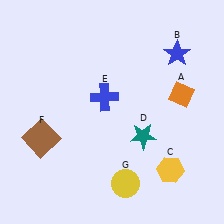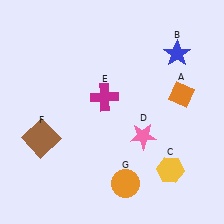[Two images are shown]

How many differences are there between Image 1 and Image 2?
There are 3 differences between the two images.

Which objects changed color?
D changed from teal to pink. E changed from blue to magenta. G changed from yellow to orange.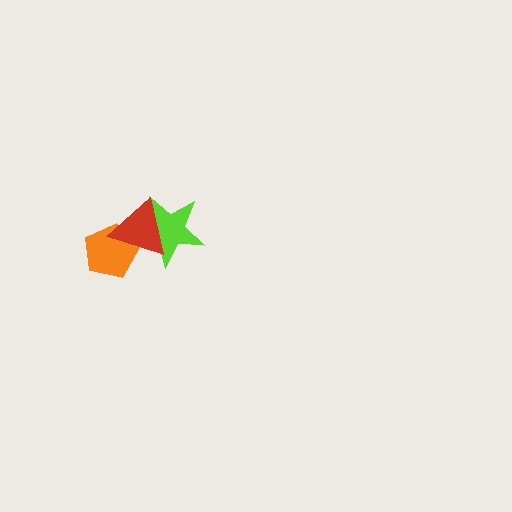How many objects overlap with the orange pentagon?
1 object overlaps with the orange pentagon.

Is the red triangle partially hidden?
No, no other shape covers it.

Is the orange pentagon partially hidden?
Yes, it is partially covered by another shape.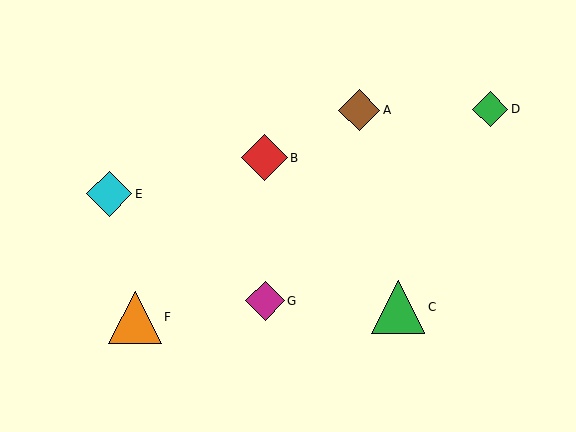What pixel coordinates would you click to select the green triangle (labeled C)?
Click at (398, 307) to select the green triangle C.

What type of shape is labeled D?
Shape D is a green diamond.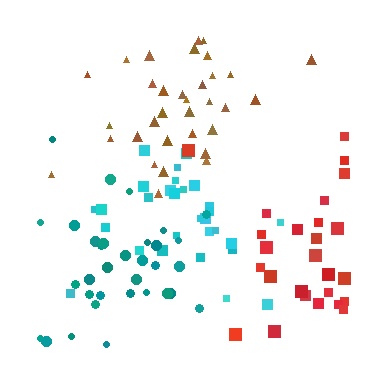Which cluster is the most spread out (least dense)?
Red.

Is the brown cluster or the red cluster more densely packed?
Brown.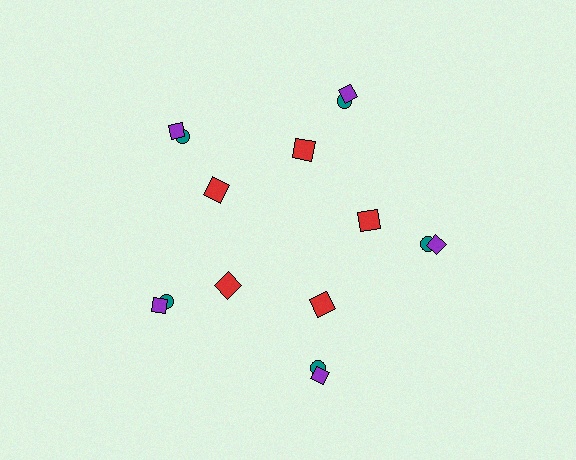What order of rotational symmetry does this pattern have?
This pattern has 5-fold rotational symmetry.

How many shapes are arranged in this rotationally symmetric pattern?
There are 15 shapes, arranged in 5 groups of 3.